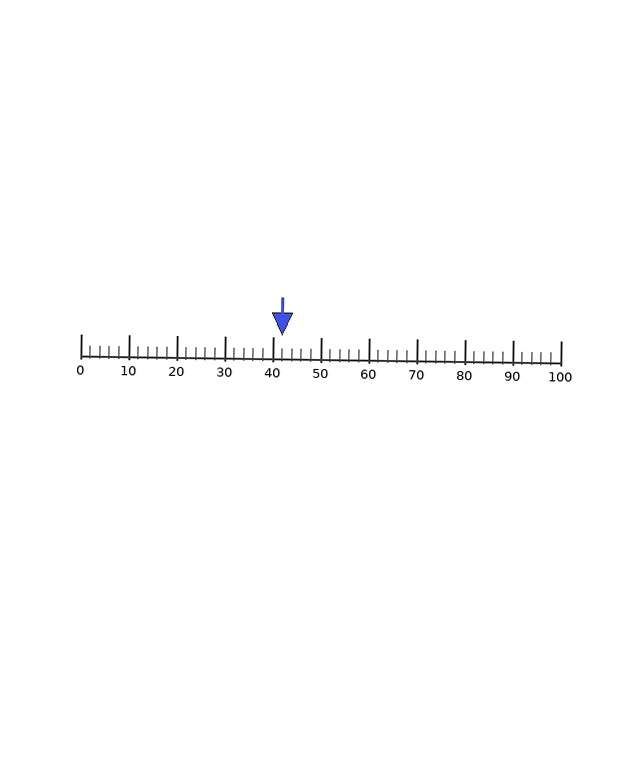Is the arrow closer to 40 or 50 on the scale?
The arrow is closer to 40.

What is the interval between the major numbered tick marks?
The major tick marks are spaced 10 units apart.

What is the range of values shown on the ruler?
The ruler shows values from 0 to 100.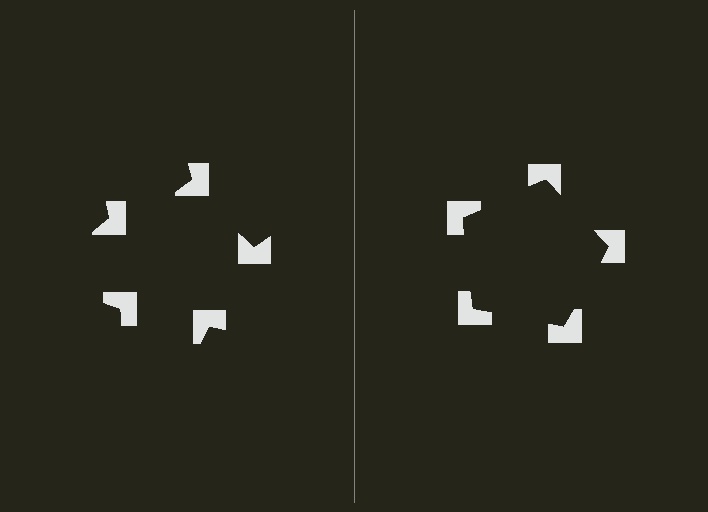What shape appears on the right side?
An illusory pentagon.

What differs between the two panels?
The notched squares are positioned identically on both sides; only the wedge orientations differ. On the right they align to a pentagon; on the left they are misaligned.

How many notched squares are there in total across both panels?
10 — 5 on each side.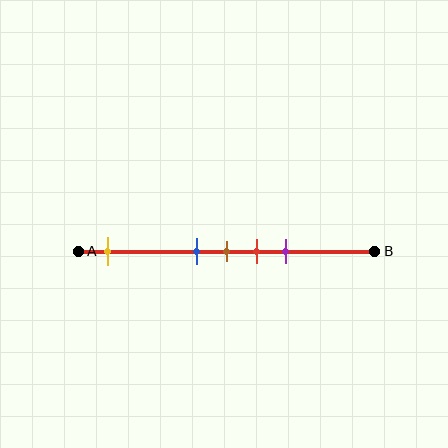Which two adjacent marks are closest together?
The blue and brown marks are the closest adjacent pair.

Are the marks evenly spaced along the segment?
No, the marks are not evenly spaced.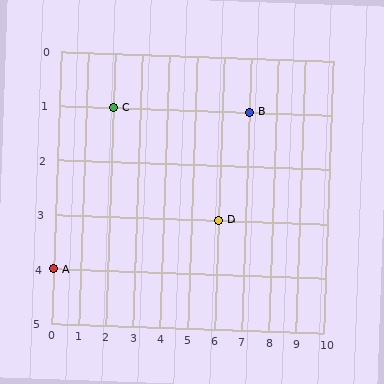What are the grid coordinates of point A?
Point A is at grid coordinates (0, 4).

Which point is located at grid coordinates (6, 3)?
Point D is at (6, 3).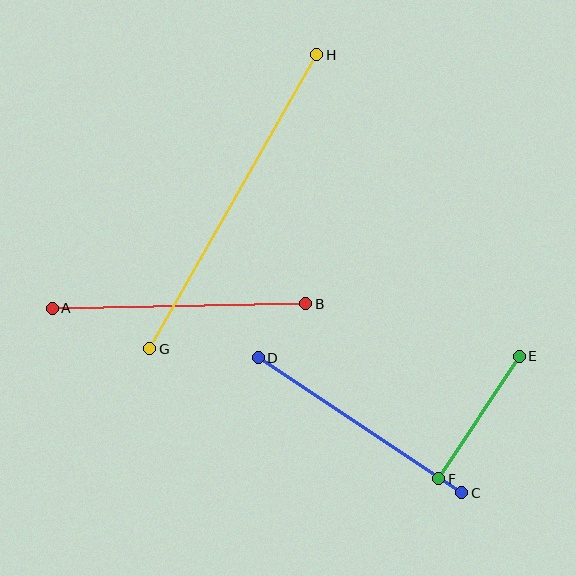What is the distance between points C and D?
The distance is approximately 244 pixels.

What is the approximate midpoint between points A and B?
The midpoint is at approximately (179, 306) pixels.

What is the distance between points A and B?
The distance is approximately 254 pixels.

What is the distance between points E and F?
The distance is approximately 146 pixels.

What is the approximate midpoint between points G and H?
The midpoint is at approximately (233, 202) pixels.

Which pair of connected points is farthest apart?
Points G and H are farthest apart.